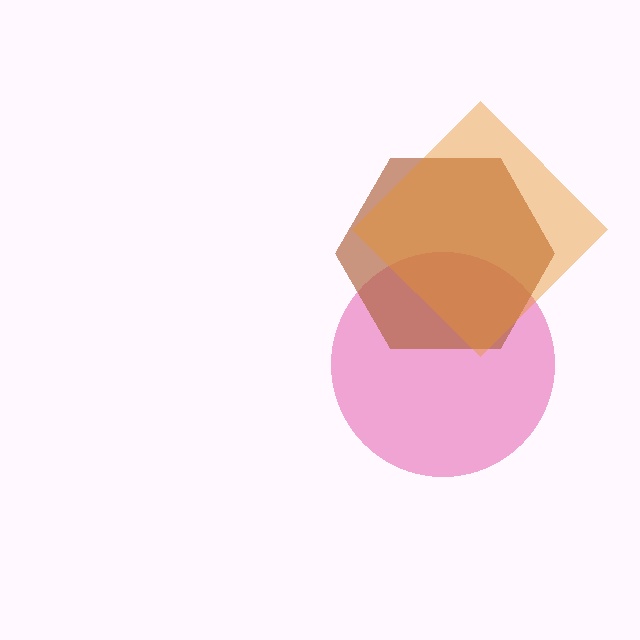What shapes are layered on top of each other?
The layered shapes are: a pink circle, a brown hexagon, an orange diamond.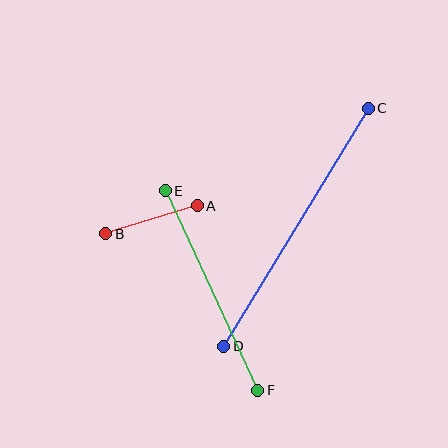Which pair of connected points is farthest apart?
Points C and D are farthest apart.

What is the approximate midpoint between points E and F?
The midpoint is at approximately (212, 291) pixels.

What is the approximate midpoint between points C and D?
The midpoint is at approximately (296, 227) pixels.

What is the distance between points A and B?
The distance is approximately 95 pixels.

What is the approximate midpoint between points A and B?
The midpoint is at approximately (152, 220) pixels.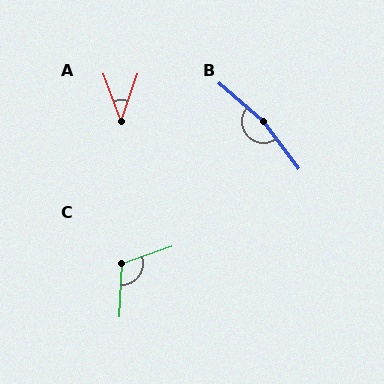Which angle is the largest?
B, at approximately 167 degrees.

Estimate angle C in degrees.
Approximately 112 degrees.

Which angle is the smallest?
A, at approximately 38 degrees.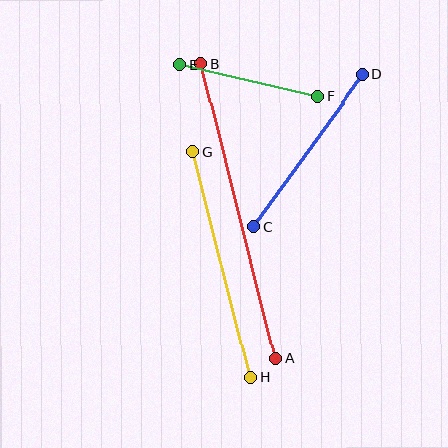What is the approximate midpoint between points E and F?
The midpoint is at approximately (249, 80) pixels.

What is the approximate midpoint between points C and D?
The midpoint is at approximately (308, 151) pixels.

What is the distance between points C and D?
The distance is approximately 187 pixels.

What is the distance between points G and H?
The distance is approximately 233 pixels.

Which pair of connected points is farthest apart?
Points A and B are farthest apart.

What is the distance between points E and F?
The distance is approximately 142 pixels.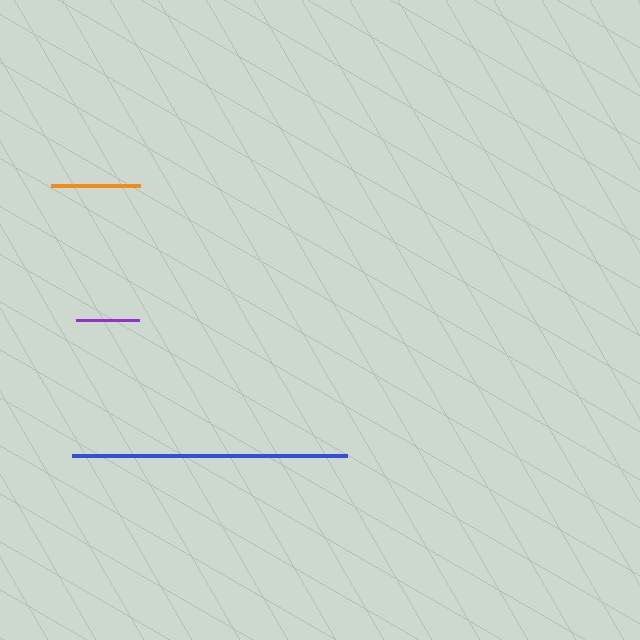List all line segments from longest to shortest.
From longest to shortest: blue, orange, purple.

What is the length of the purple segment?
The purple segment is approximately 63 pixels long.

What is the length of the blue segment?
The blue segment is approximately 275 pixels long.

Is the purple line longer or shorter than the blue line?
The blue line is longer than the purple line.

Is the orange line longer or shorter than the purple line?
The orange line is longer than the purple line.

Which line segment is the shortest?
The purple line is the shortest at approximately 63 pixels.